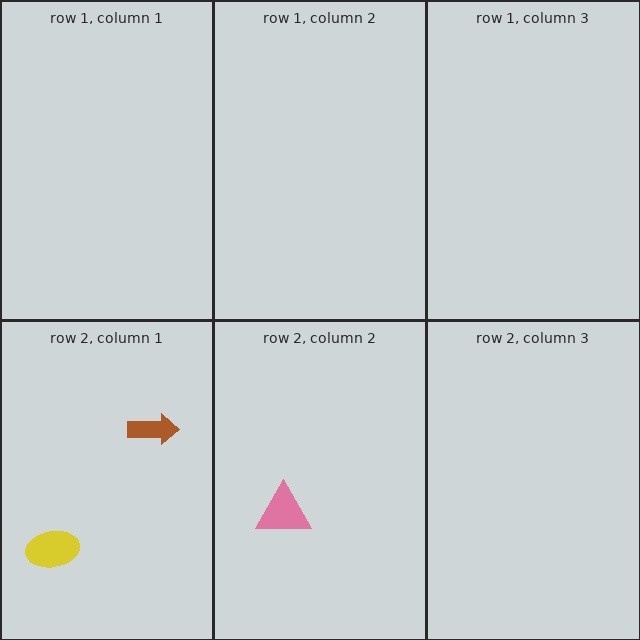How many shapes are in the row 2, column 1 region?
2.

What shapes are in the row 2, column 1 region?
The yellow ellipse, the brown arrow.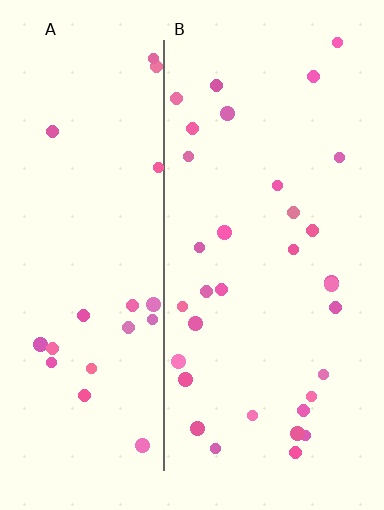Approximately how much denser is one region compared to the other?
Approximately 1.5× — region B over region A.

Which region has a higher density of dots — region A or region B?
B (the right).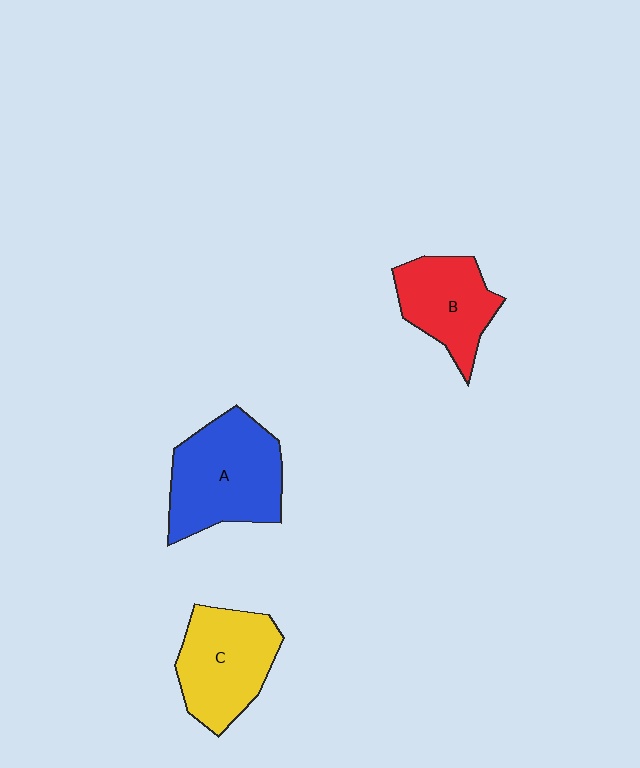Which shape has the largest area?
Shape A (blue).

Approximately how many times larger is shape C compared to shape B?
Approximately 1.2 times.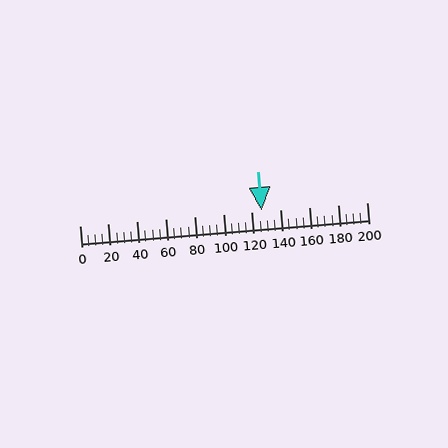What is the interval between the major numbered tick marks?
The major tick marks are spaced 20 units apart.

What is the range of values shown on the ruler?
The ruler shows values from 0 to 200.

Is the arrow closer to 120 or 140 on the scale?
The arrow is closer to 120.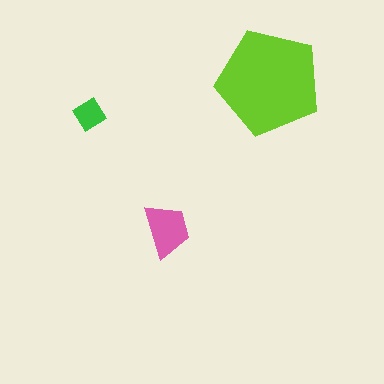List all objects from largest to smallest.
The lime pentagon, the pink trapezoid, the green diamond.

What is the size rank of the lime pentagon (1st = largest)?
1st.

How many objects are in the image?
There are 3 objects in the image.